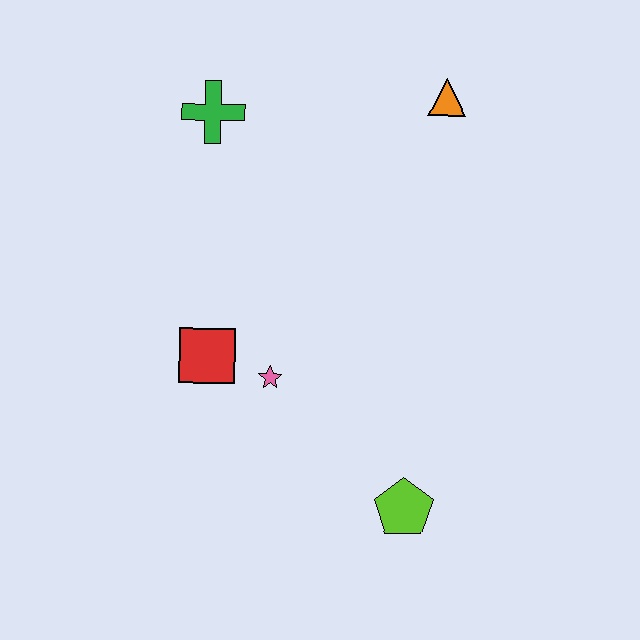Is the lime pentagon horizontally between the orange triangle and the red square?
Yes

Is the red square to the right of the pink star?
No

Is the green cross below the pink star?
No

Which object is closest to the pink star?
The red square is closest to the pink star.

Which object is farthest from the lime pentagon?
The green cross is farthest from the lime pentagon.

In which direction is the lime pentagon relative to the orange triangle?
The lime pentagon is below the orange triangle.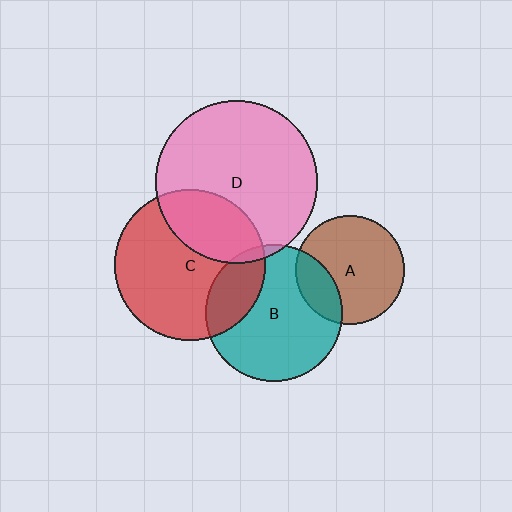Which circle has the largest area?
Circle D (pink).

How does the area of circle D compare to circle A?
Approximately 2.2 times.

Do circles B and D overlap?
Yes.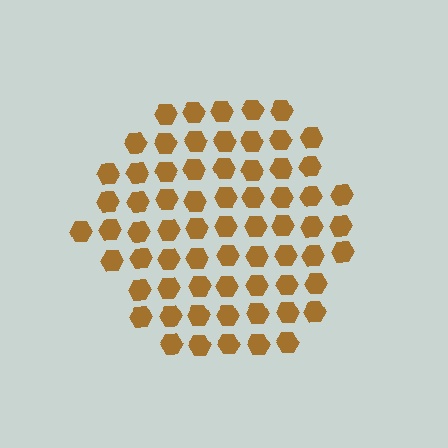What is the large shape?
The large shape is a hexagon.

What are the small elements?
The small elements are hexagons.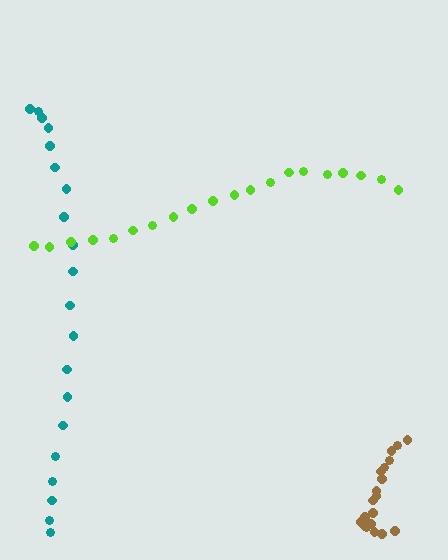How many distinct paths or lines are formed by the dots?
There are 3 distinct paths.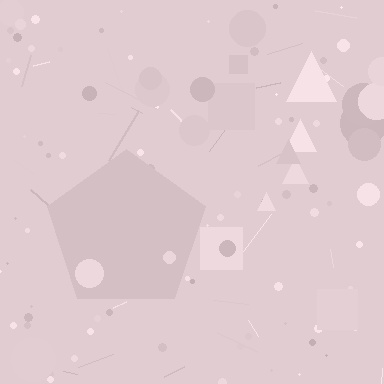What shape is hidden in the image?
A pentagon is hidden in the image.